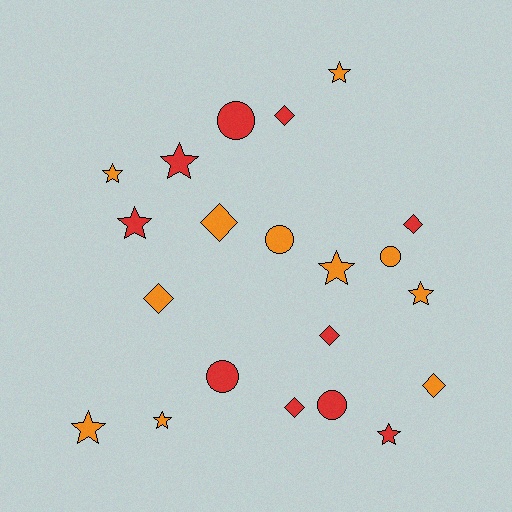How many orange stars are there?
There are 6 orange stars.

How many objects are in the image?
There are 21 objects.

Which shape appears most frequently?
Star, with 9 objects.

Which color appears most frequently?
Orange, with 11 objects.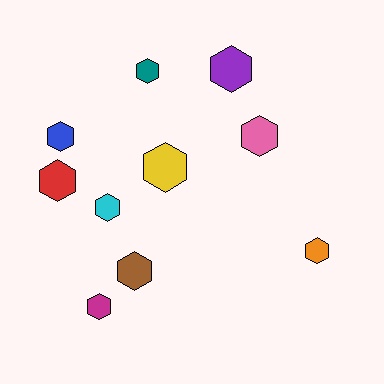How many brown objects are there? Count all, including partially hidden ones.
There is 1 brown object.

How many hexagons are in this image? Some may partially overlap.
There are 10 hexagons.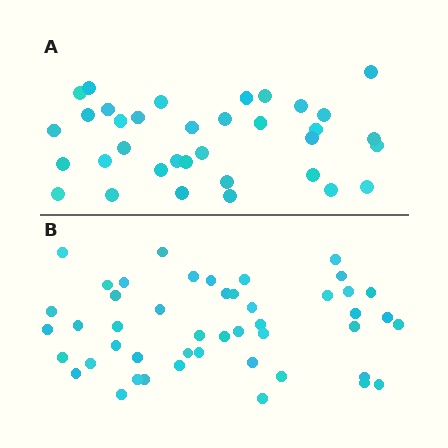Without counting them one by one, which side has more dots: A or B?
Region B (the bottom region) has more dots.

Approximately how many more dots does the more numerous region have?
Region B has roughly 12 or so more dots than region A.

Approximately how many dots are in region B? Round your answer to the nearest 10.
About 50 dots. (The exact count is 47, which rounds to 50.)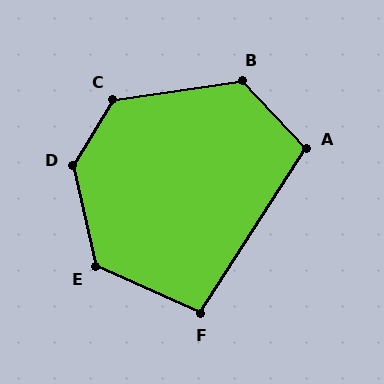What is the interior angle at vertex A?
Approximately 104 degrees (obtuse).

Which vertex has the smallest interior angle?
F, at approximately 98 degrees.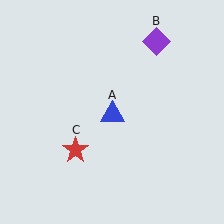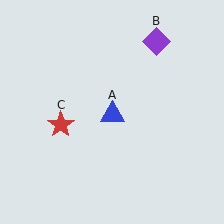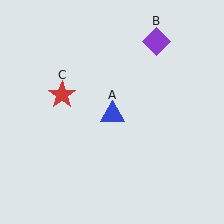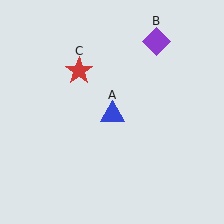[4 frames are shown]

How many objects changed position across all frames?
1 object changed position: red star (object C).